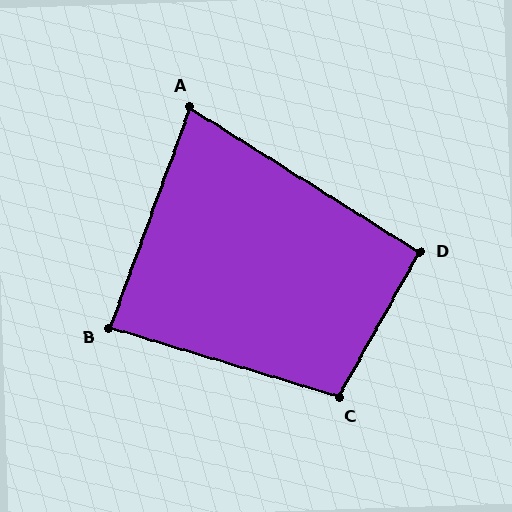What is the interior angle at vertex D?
Approximately 93 degrees (approximately right).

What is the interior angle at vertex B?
Approximately 87 degrees (approximately right).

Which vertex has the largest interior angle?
C, at approximately 102 degrees.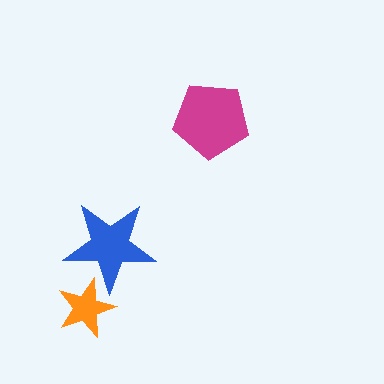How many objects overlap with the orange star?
1 object overlaps with the orange star.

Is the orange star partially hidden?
Yes, it is partially covered by another shape.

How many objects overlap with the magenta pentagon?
0 objects overlap with the magenta pentagon.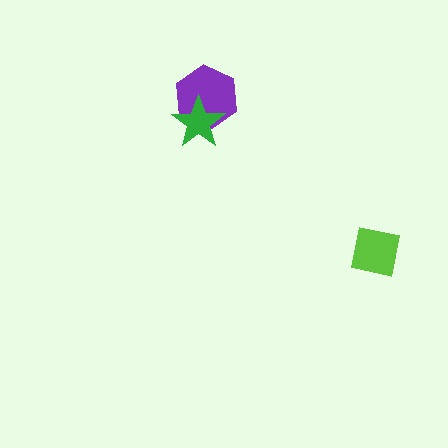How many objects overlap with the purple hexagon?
1 object overlaps with the purple hexagon.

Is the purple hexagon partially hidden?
Yes, it is partially covered by another shape.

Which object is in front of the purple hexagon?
The green star is in front of the purple hexagon.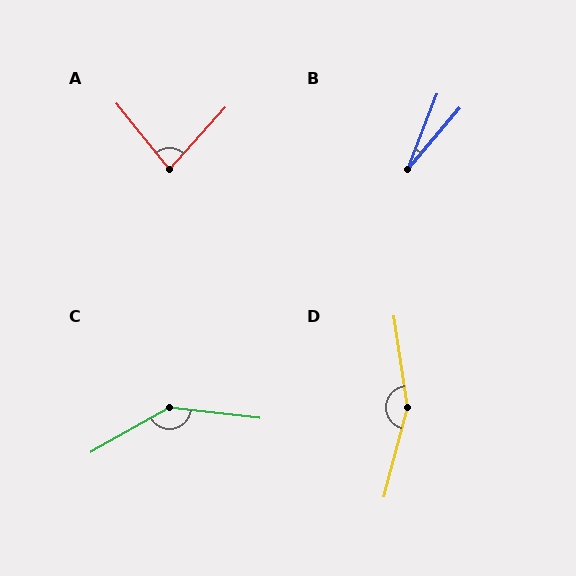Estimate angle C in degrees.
Approximately 144 degrees.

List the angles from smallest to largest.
B (19°), A (81°), C (144°), D (157°).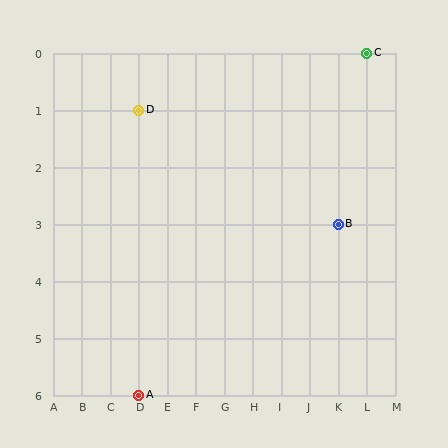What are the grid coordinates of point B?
Point B is at grid coordinates (K, 3).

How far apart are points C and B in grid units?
Points C and B are 1 column and 3 rows apart (about 3.2 grid units diagonally).